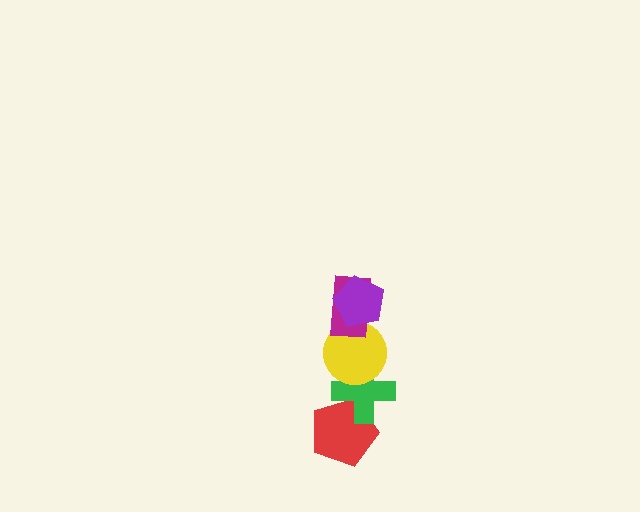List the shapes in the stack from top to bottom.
From top to bottom: the purple pentagon, the magenta rectangle, the yellow circle, the green cross, the red pentagon.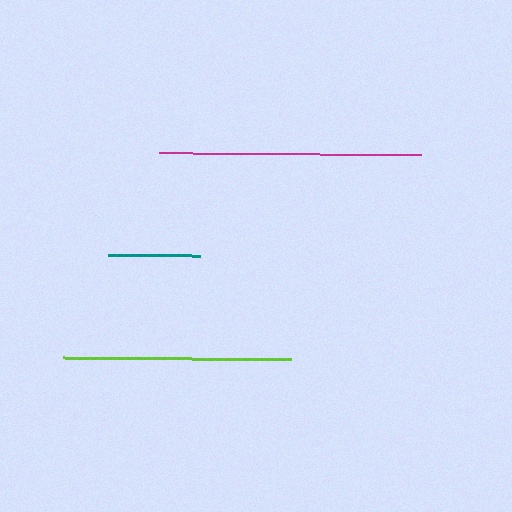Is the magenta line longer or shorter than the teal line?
The magenta line is longer than the teal line.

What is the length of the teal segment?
The teal segment is approximately 92 pixels long.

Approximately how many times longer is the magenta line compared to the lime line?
The magenta line is approximately 1.1 times the length of the lime line.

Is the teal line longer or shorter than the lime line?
The lime line is longer than the teal line.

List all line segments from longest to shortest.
From longest to shortest: magenta, lime, teal.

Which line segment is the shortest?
The teal line is the shortest at approximately 92 pixels.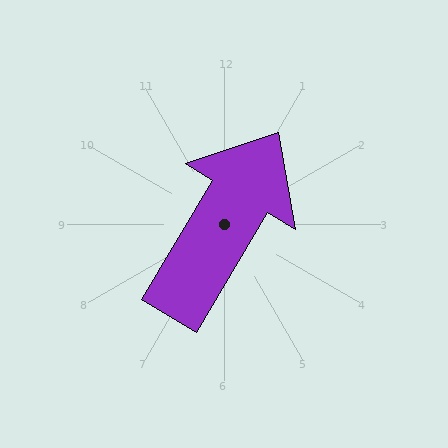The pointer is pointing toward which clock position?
Roughly 1 o'clock.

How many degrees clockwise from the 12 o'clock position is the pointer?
Approximately 31 degrees.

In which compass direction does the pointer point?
Northeast.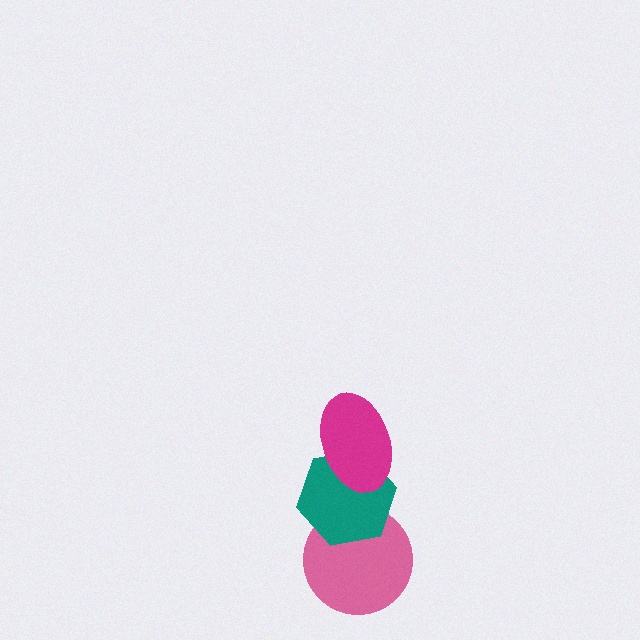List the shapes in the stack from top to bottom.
From top to bottom: the magenta ellipse, the teal hexagon, the pink circle.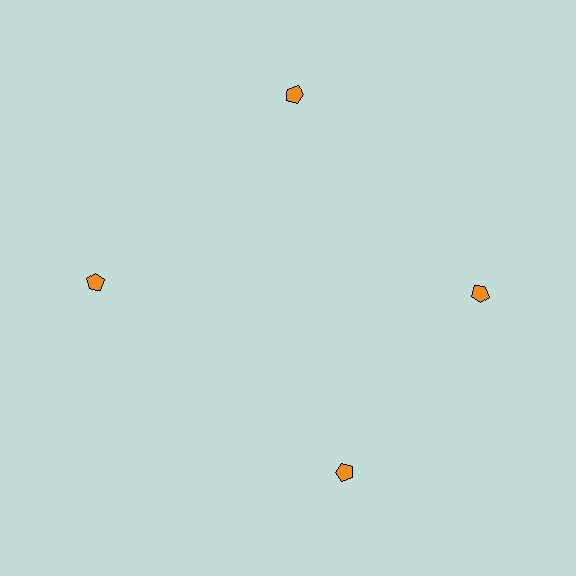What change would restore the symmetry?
The symmetry would be restored by rotating it back into even spacing with its neighbors so that all 4 pentagons sit at equal angles and equal distance from the center.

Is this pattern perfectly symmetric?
No. The 4 orange pentagons are arranged in a ring, but one element near the 6 o'clock position is rotated out of alignment along the ring, breaking the 4-fold rotational symmetry.